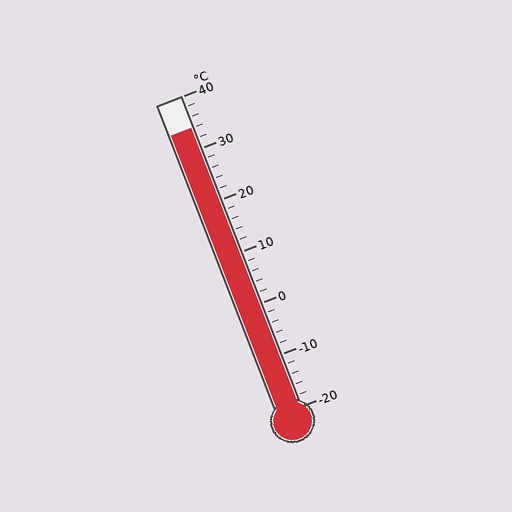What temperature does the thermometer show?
The thermometer shows approximately 34°C.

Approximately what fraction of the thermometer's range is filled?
The thermometer is filled to approximately 90% of its range.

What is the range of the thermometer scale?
The thermometer scale ranges from -20°C to 40°C.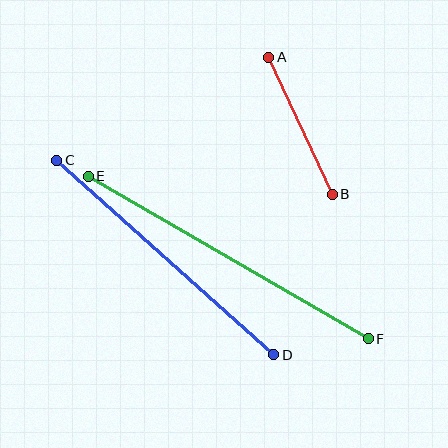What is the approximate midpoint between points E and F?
The midpoint is at approximately (228, 257) pixels.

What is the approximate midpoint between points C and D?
The midpoint is at approximately (165, 257) pixels.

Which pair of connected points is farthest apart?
Points E and F are farthest apart.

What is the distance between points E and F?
The distance is approximately 324 pixels.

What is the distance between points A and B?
The distance is approximately 151 pixels.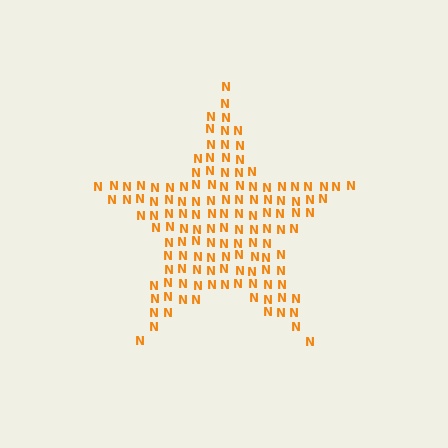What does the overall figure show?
The overall figure shows a star.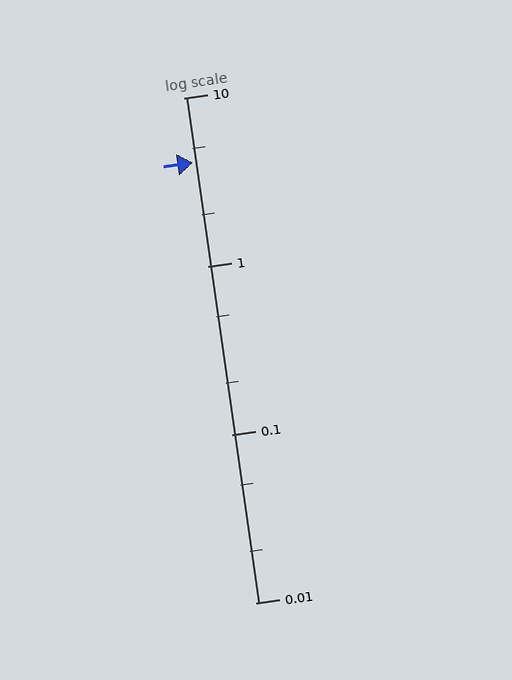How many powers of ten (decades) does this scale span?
The scale spans 3 decades, from 0.01 to 10.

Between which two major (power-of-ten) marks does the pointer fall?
The pointer is between 1 and 10.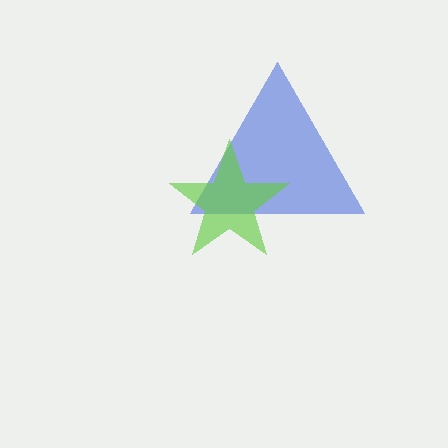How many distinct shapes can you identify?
There are 2 distinct shapes: a blue triangle, a lime star.